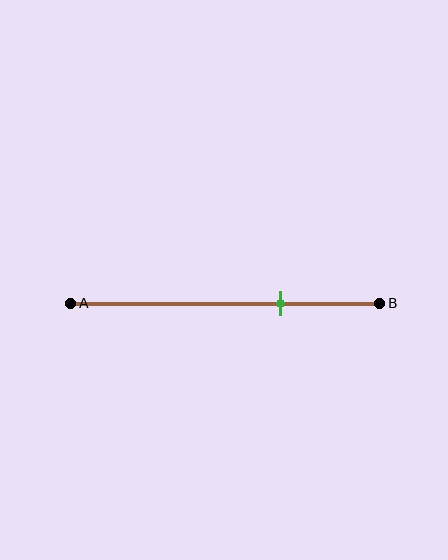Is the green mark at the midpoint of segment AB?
No, the mark is at about 70% from A, not at the 50% midpoint.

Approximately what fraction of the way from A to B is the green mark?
The green mark is approximately 70% of the way from A to B.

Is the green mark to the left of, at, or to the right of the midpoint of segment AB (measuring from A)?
The green mark is to the right of the midpoint of segment AB.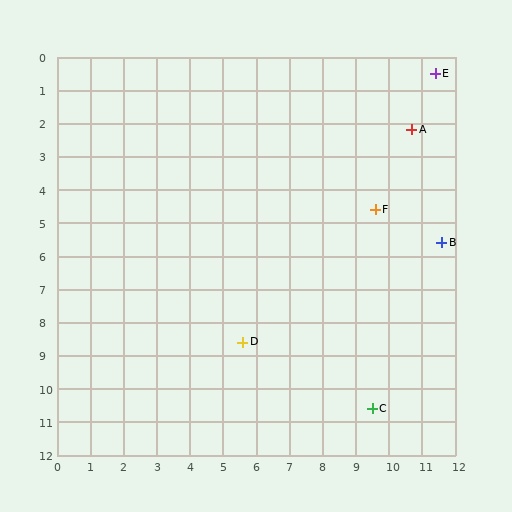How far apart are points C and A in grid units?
Points C and A are about 8.5 grid units apart.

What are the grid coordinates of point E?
Point E is at approximately (11.4, 0.5).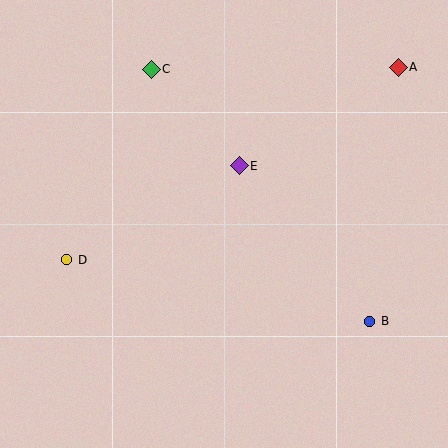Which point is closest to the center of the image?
Point E at (239, 166) is closest to the center.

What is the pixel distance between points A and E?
The distance between A and E is 187 pixels.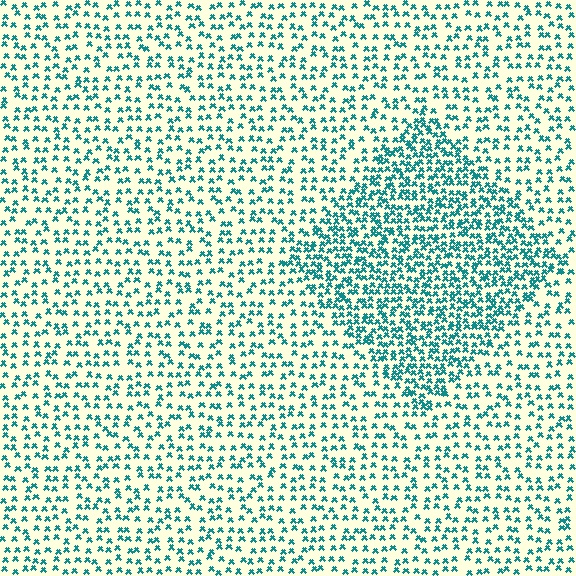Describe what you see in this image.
The image contains small teal elements arranged at two different densities. A diamond-shaped region is visible where the elements are more densely packed than the surrounding area.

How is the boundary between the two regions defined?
The boundary is defined by a change in element density (approximately 2.0x ratio). All elements are the same color, size, and shape.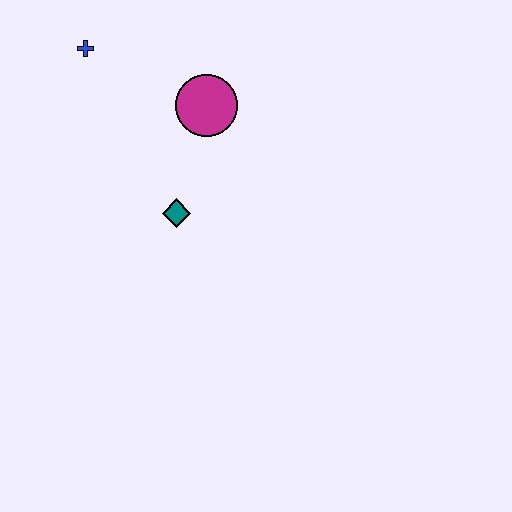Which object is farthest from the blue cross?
The teal diamond is farthest from the blue cross.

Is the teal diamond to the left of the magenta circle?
Yes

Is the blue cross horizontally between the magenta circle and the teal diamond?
No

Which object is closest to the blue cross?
The magenta circle is closest to the blue cross.